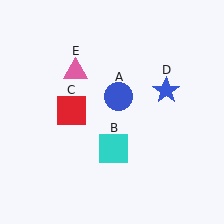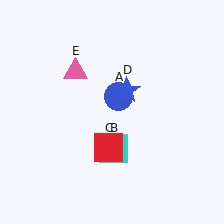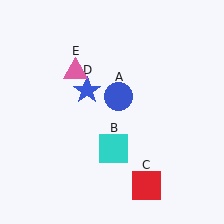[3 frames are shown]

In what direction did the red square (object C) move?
The red square (object C) moved down and to the right.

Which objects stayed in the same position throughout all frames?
Blue circle (object A) and cyan square (object B) and pink triangle (object E) remained stationary.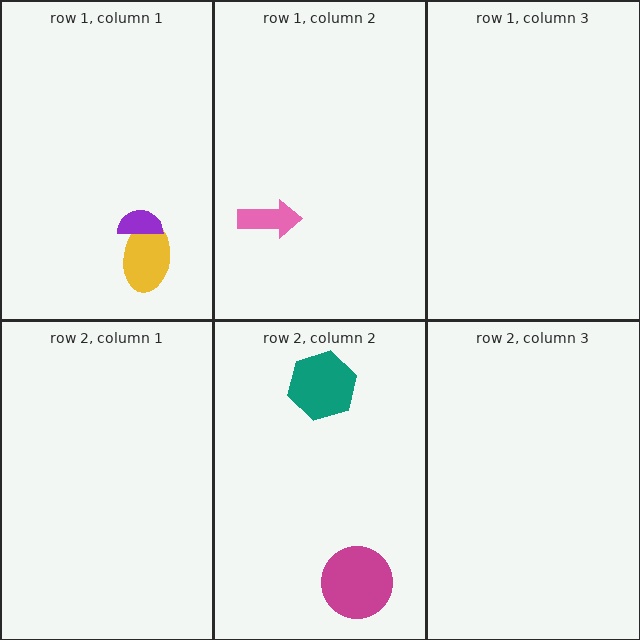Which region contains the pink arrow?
The row 1, column 2 region.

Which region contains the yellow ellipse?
The row 1, column 1 region.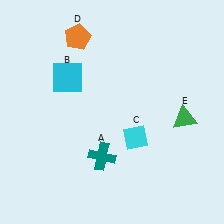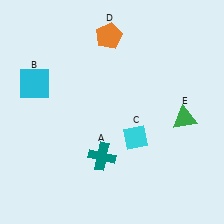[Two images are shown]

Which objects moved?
The objects that moved are: the cyan square (B), the orange pentagon (D).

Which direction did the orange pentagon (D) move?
The orange pentagon (D) moved right.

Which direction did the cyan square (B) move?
The cyan square (B) moved left.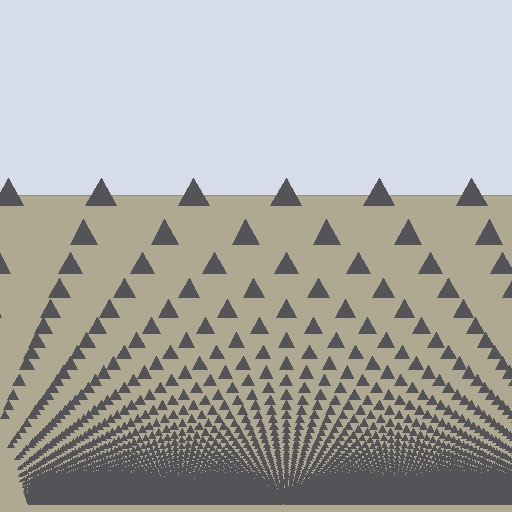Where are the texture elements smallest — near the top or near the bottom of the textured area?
Near the bottom.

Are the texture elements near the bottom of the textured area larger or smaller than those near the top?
Smaller. The gradient is inverted — elements near the bottom are smaller and denser.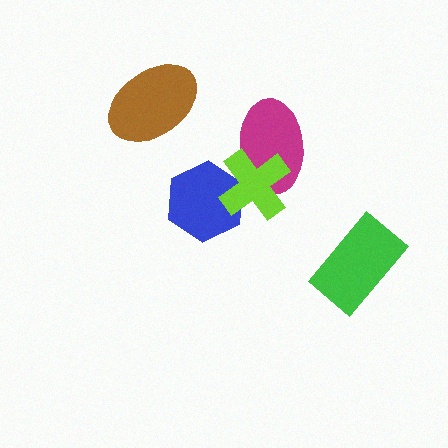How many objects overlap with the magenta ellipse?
1 object overlaps with the magenta ellipse.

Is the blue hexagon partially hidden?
Yes, it is partially covered by another shape.